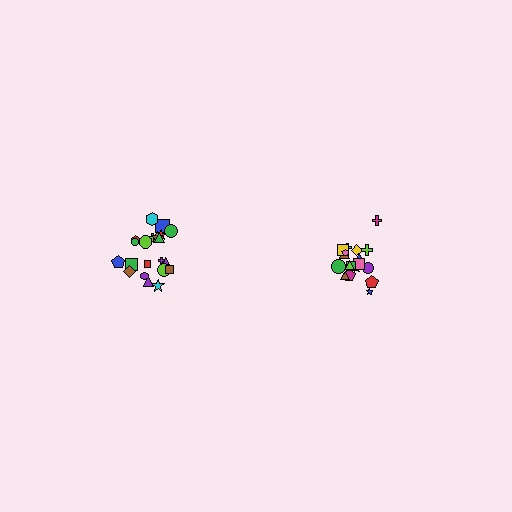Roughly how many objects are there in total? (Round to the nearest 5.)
Roughly 40 objects in total.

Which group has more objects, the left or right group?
The left group.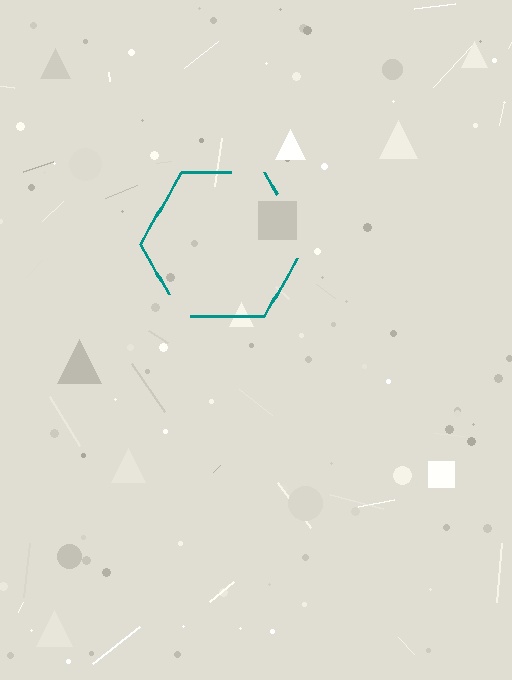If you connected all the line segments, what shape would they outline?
They would outline a hexagon.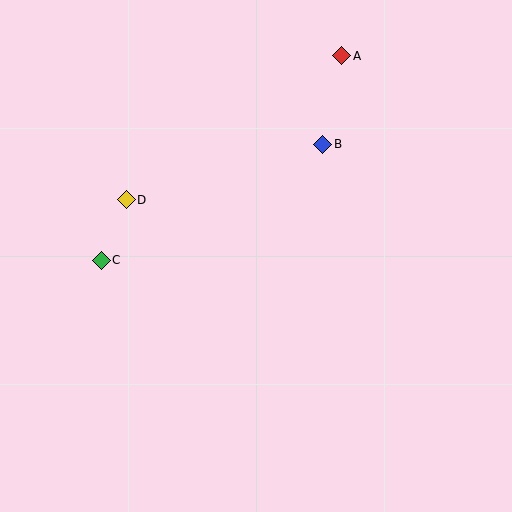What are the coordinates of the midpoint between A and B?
The midpoint between A and B is at (332, 100).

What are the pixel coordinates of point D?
Point D is at (126, 200).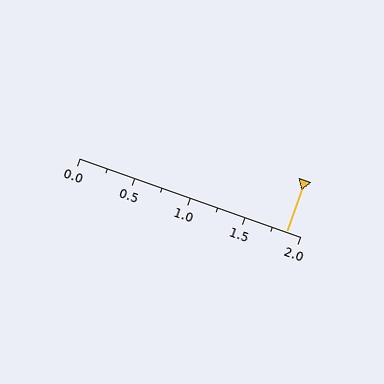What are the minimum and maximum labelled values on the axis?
The axis runs from 0.0 to 2.0.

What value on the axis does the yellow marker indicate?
The marker indicates approximately 1.88.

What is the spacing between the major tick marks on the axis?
The major ticks are spaced 0.5 apart.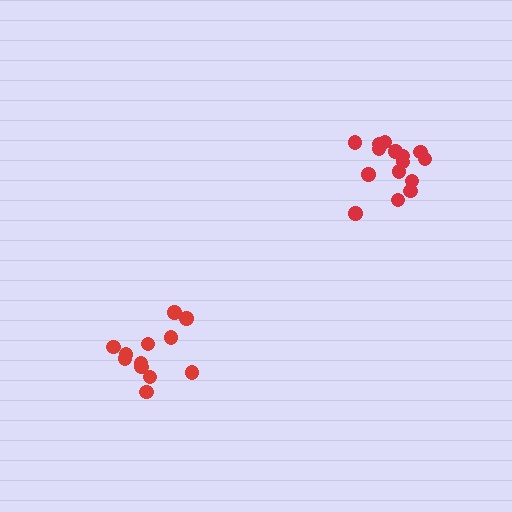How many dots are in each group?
Group 1: 12 dots, Group 2: 15 dots (27 total).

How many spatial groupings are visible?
There are 2 spatial groupings.